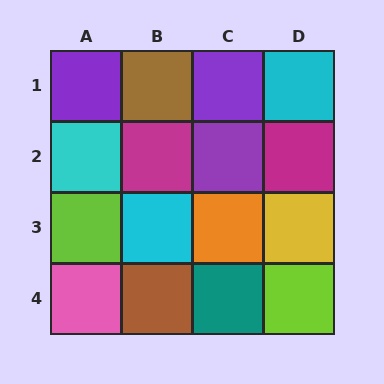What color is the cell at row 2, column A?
Cyan.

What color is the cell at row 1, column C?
Purple.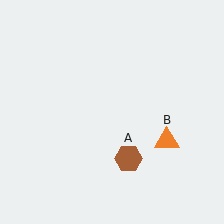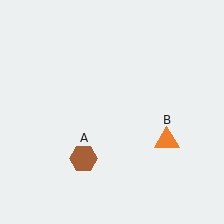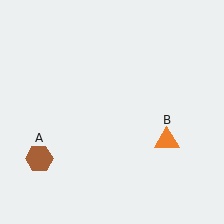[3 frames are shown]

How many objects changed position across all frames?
1 object changed position: brown hexagon (object A).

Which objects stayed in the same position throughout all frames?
Orange triangle (object B) remained stationary.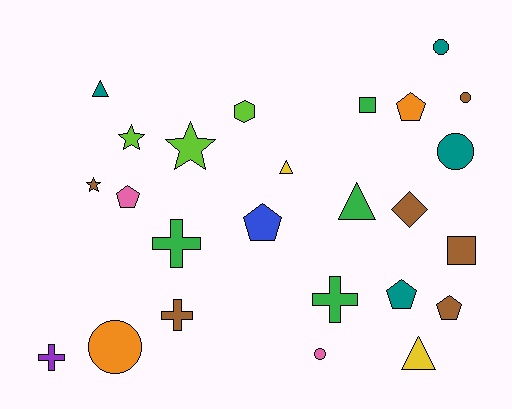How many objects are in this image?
There are 25 objects.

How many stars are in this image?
There are 3 stars.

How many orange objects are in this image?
There are 2 orange objects.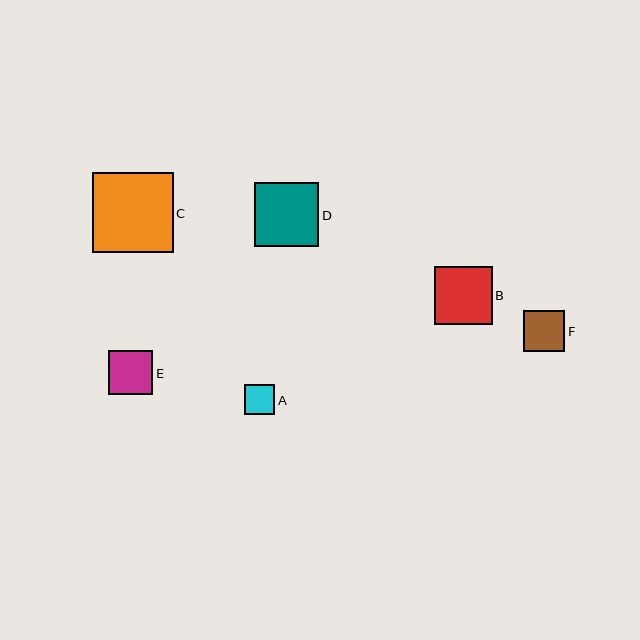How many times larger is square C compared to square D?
Square C is approximately 1.3 times the size of square D.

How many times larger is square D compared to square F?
Square D is approximately 1.6 times the size of square F.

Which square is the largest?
Square C is the largest with a size of approximately 81 pixels.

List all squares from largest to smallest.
From largest to smallest: C, D, B, E, F, A.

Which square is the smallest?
Square A is the smallest with a size of approximately 30 pixels.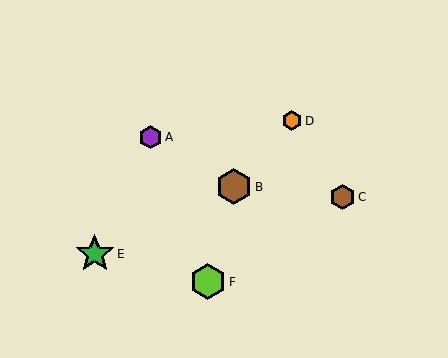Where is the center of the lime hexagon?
The center of the lime hexagon is at (208, 282).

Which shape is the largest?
The green star (labeled E) is the largest.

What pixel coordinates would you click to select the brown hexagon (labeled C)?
Click at (342, 197) to select the brown hexagon C.